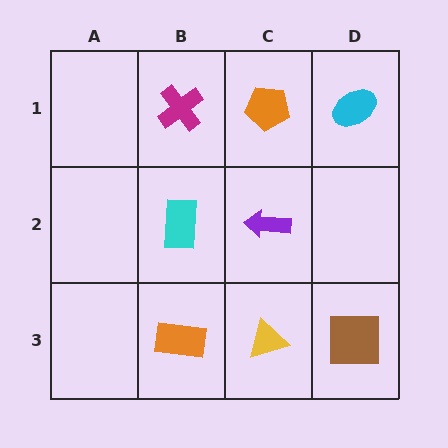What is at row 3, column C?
A yellow triangle.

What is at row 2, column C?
A purple arrow.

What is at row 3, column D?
A brown square.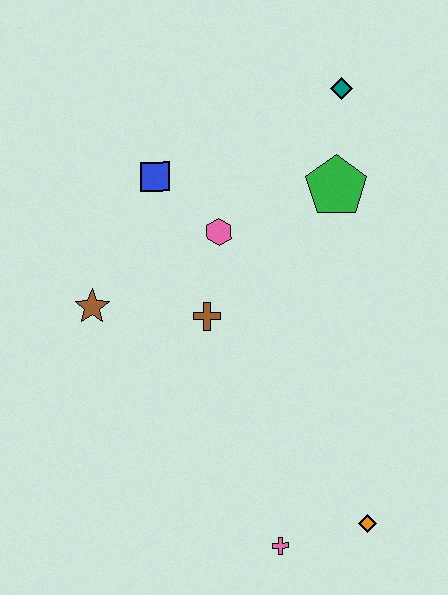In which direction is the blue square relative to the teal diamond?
The blue square is to the left of the teal diamond.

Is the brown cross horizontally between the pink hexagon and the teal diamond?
No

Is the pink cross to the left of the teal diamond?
Yes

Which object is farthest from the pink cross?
The teal diamond is farthest from the pink cross.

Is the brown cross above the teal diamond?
No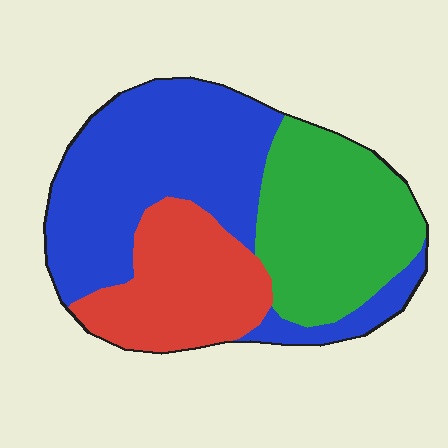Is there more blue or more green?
Blue.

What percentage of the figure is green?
Green covers 31% of the figure.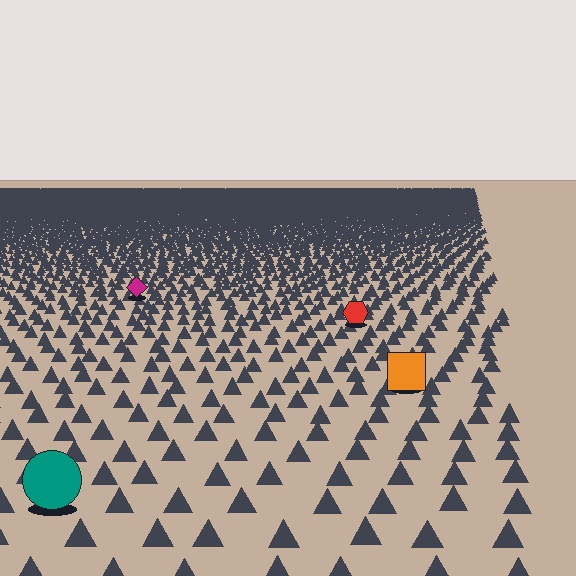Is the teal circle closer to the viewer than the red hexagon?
Yes. The teal circle is closer — you can tell from the texture gradient: the ground texture is coarser near it.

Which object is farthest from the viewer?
The magenta diamond is farthest from the viewer. It appears smaller and the ground texture around it is denser.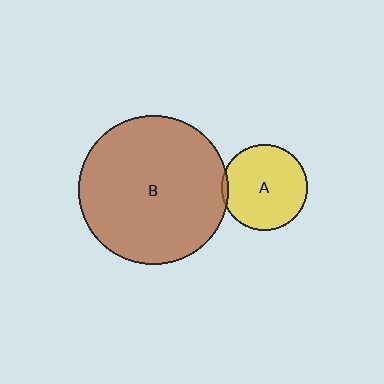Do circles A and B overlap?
Yes.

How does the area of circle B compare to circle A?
Approximately 3.0 times.